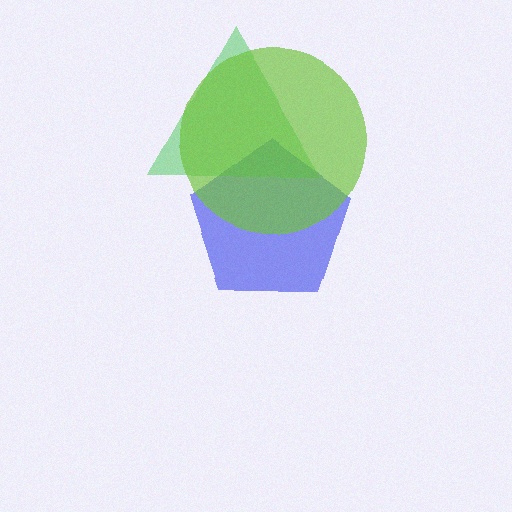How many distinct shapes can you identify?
There are 3 distinct shapes: a blue pentagon, a green triangle, a lime circle.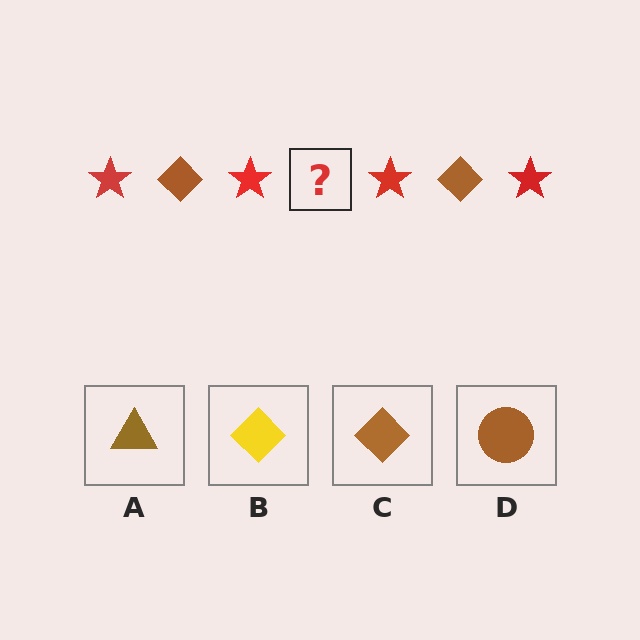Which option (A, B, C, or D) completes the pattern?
C.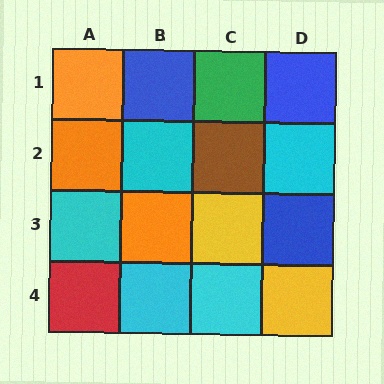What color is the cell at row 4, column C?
Cyan.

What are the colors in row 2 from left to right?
Orange, cyan, brown, cyan.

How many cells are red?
1 cell is red.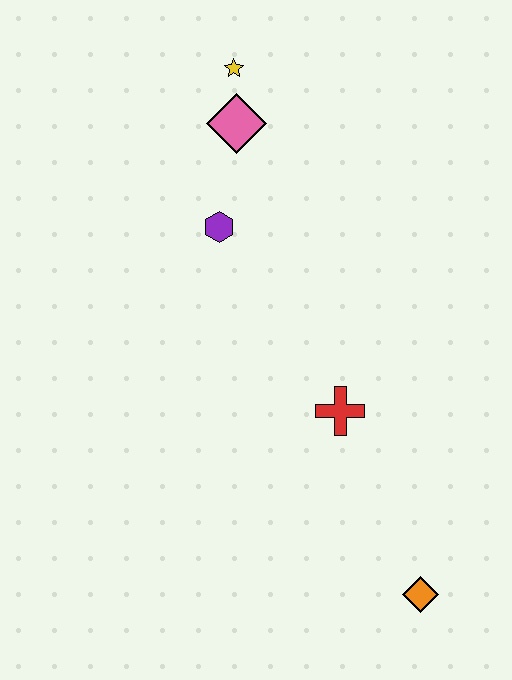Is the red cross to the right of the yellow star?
Yes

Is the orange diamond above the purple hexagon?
No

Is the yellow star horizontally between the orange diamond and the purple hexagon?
Yes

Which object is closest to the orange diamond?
The red cross is closest to the orange diamond.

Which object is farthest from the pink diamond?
The orange diamond is farthest from the pink diamond.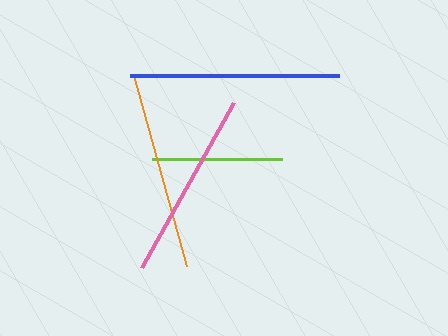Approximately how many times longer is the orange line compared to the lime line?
The orange line is approximately 1.5 times the length of the lime line.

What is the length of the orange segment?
The orange segment is approximately 198 pixels long.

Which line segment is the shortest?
The lime line is the shortest at approximately 130 pixels.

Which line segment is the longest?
The blue line is the longest at approximately 209 pixels.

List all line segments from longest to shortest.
From longest to shortest: blue, orange, pink, lime.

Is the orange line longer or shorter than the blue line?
The blue line is longer than the orange line.